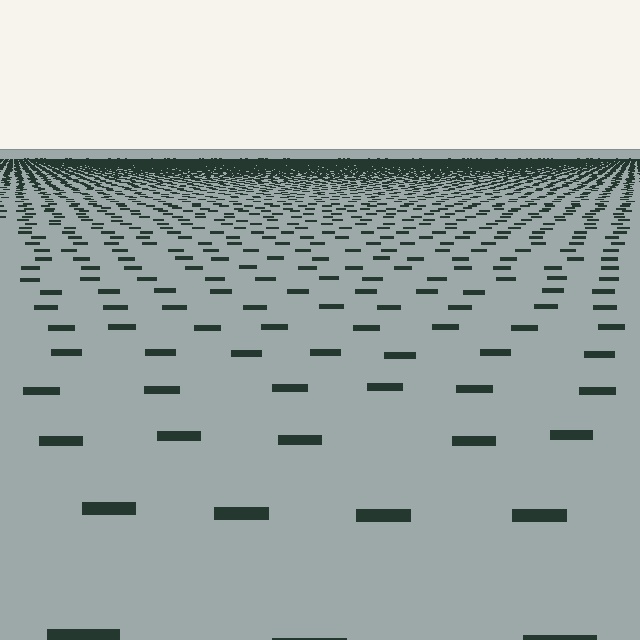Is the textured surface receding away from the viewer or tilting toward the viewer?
The surface is receding away from the viewer. Texture elements get smaller and denser toward the top.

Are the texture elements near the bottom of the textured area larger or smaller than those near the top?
Larger. Near the bottom, elements are closer to the viewer and appear at a bigger on-screen size.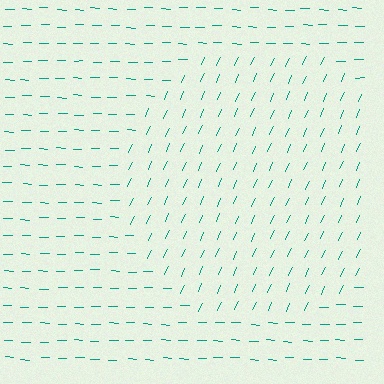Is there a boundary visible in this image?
Yes, there is a texture boundary formed by a change in line orientation.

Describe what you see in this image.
The image is filled with small teal line segments. A circle region in the image has lines oriented differently from the surrounding lines, creating a visible texture boundary.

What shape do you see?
I see a circle.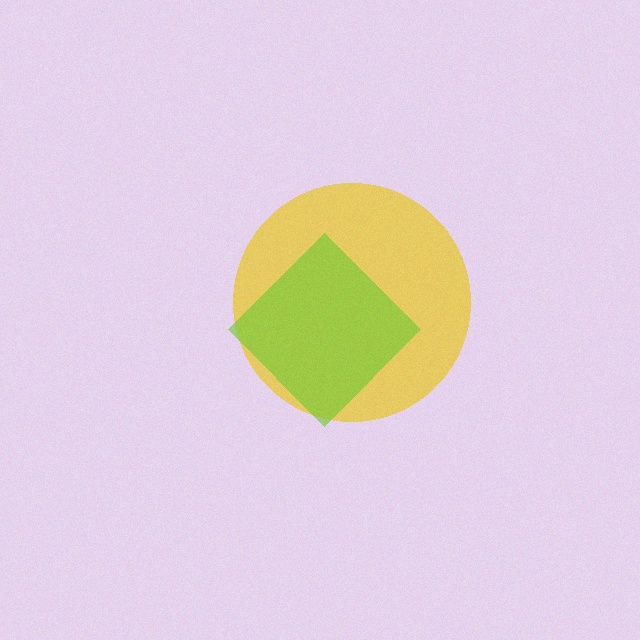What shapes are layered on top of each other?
The layered shapes are: a yellow circle, a lime diamond.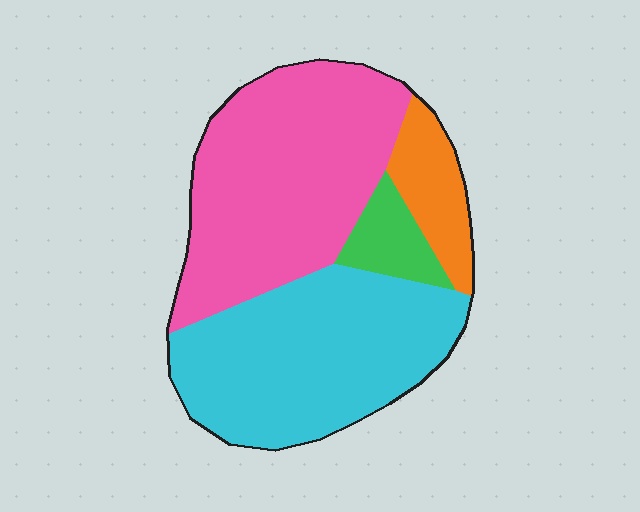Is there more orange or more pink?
Pink.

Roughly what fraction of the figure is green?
Green takes up less than a quarter of the figure.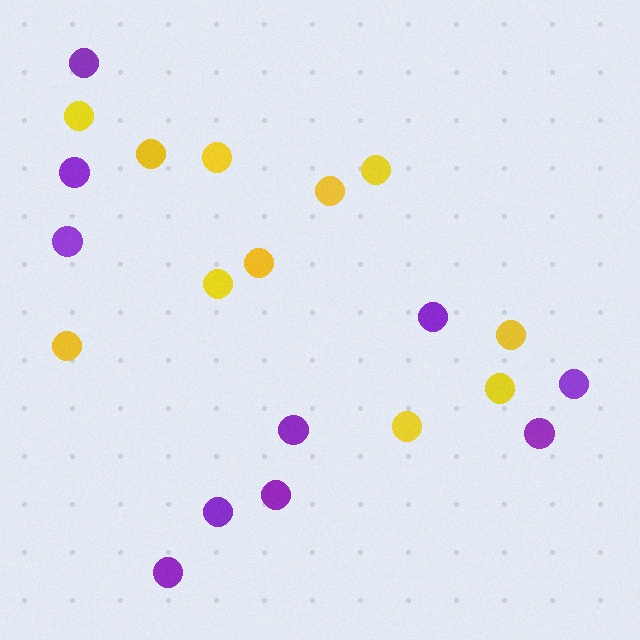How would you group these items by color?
There are 2 groups: one group of yellow circles (11) and one group of purple circles (10).